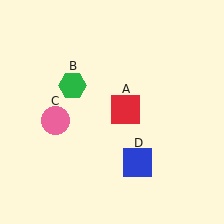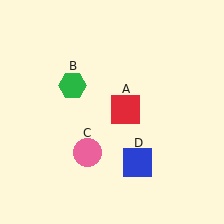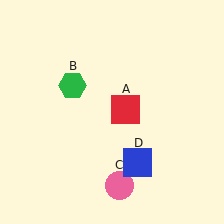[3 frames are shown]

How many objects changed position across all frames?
1 object changed position: pink circle (object C).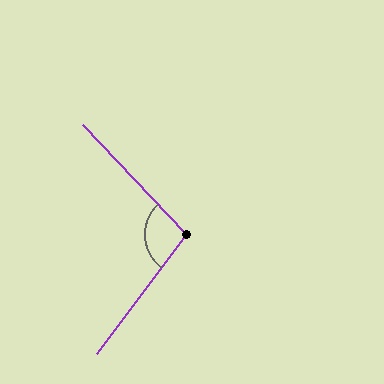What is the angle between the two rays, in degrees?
Approximately 100 degrees.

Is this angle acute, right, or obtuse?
It is obtuse.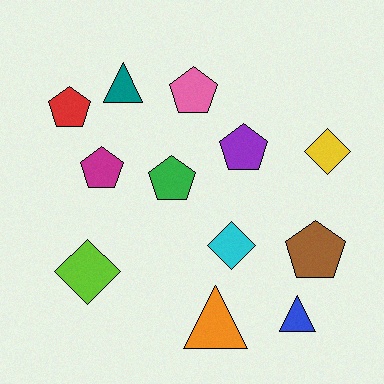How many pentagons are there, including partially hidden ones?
There are 6 pentagons.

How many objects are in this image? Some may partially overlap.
There are 12 objects.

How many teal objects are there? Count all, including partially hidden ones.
There is 1 teal object.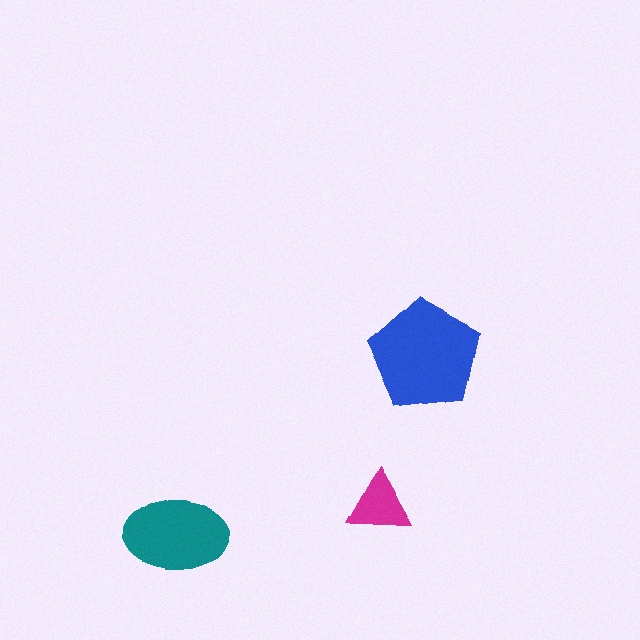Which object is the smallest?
The magenta triangle.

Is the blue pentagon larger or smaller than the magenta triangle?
Larger.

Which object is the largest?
The blue pentagon.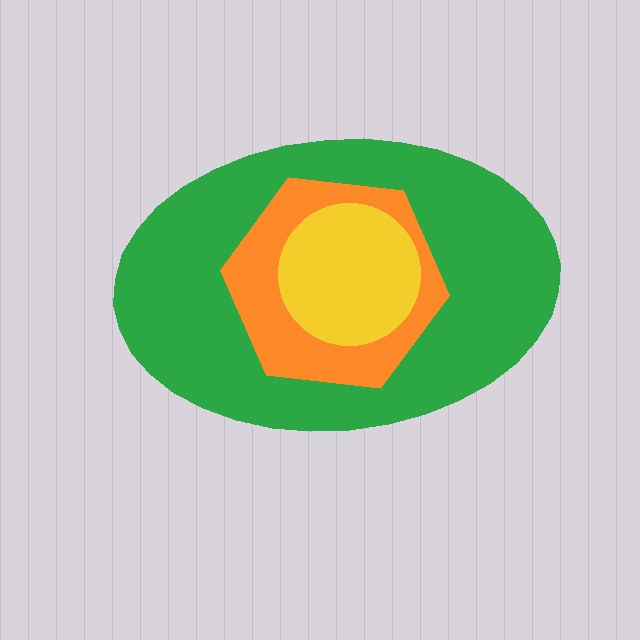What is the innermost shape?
The yellow circle.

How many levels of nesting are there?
3.